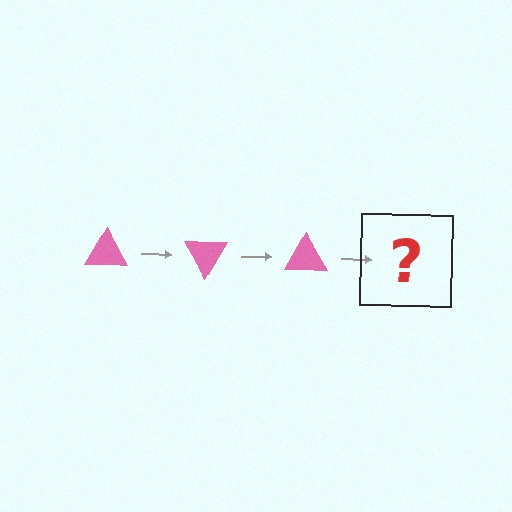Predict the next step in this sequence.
The next step is a pink triangle rotated 180 degrees.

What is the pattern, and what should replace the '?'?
The pattern is that the triangle rotates 60 degrees each step. The '?' should be a pink triangle rotated 180 degrees.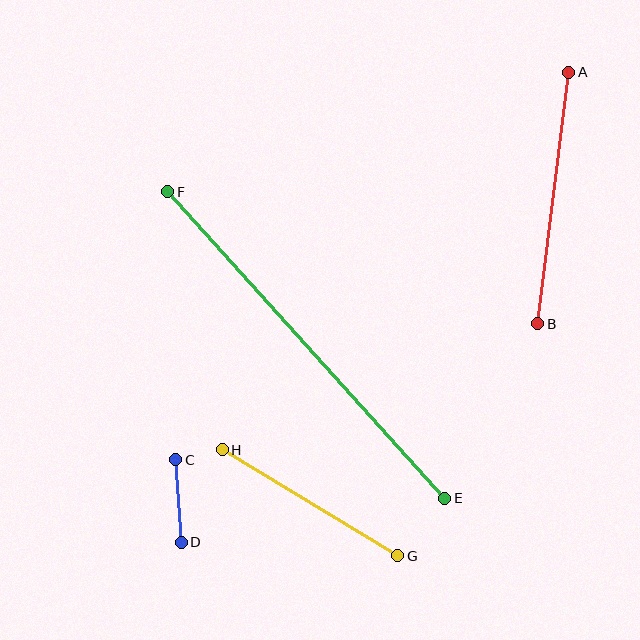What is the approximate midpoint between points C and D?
The midpoint is at approximately (178, 501) pixels.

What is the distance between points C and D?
The distance is approximately 83 pixels.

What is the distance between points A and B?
The distance is approximately 253 pixels.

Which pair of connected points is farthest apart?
Points E and F are farthest apart.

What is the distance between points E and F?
The distance is approximately 413 pixels.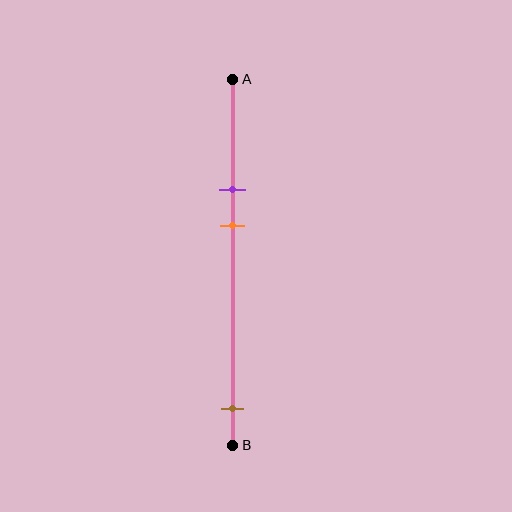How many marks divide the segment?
There are 3 marks dividing the segment.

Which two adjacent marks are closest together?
The purple and orange marks are the closest adjacent pair.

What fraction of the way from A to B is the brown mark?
The brown mark is approximately 90% (0.9) of the way from A to B.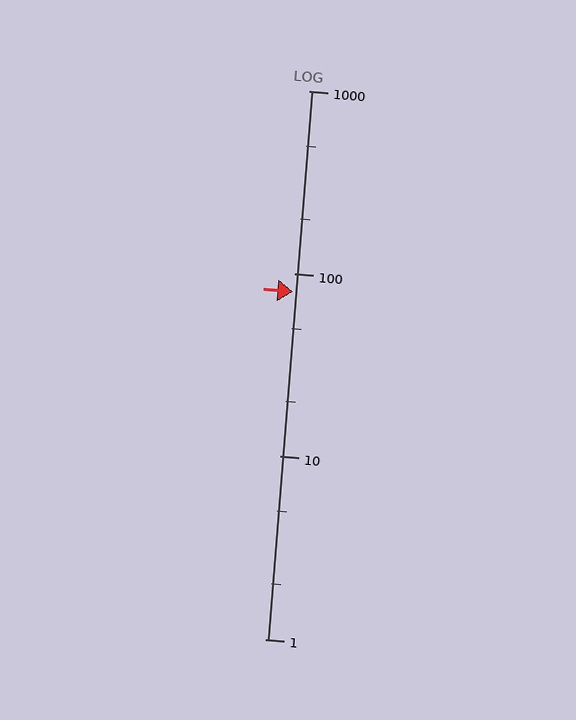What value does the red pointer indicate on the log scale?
The pointer indicates approximately 80.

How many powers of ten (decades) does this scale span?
The scale spans 3 decades, from 1 to 1000.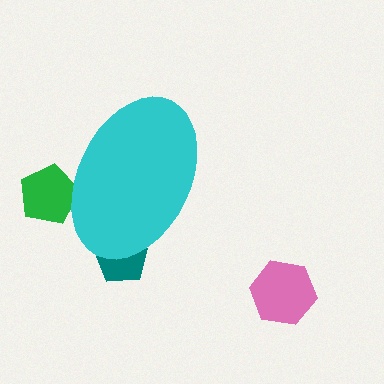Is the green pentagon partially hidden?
Yes, the green pentagon is partially hidden behind the cyan ellipse.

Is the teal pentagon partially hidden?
Yes, the teal pentagon is partially hidden behind the cyan ellipse.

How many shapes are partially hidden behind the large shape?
2 shapes are partially hidden.